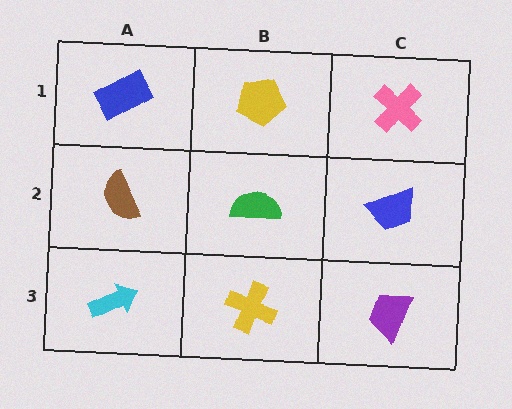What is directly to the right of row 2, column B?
A blue trapezoid.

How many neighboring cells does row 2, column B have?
4.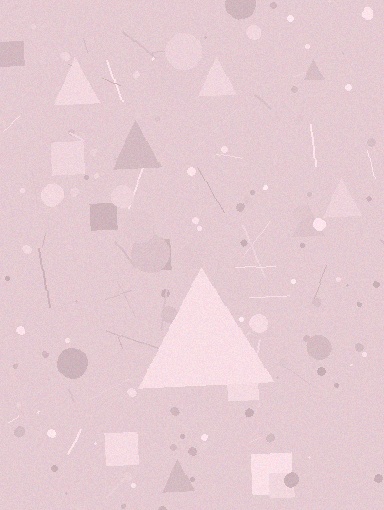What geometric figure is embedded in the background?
A triangle is embedded in the background.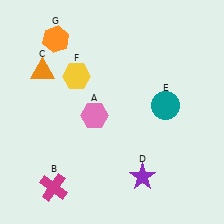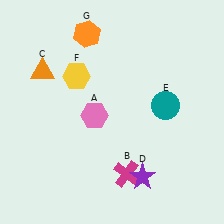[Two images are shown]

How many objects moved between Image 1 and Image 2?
2 objects moved between the two images.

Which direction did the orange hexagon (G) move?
The orange hexagon (G) moved right.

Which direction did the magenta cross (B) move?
The magenta cross (B) moved right.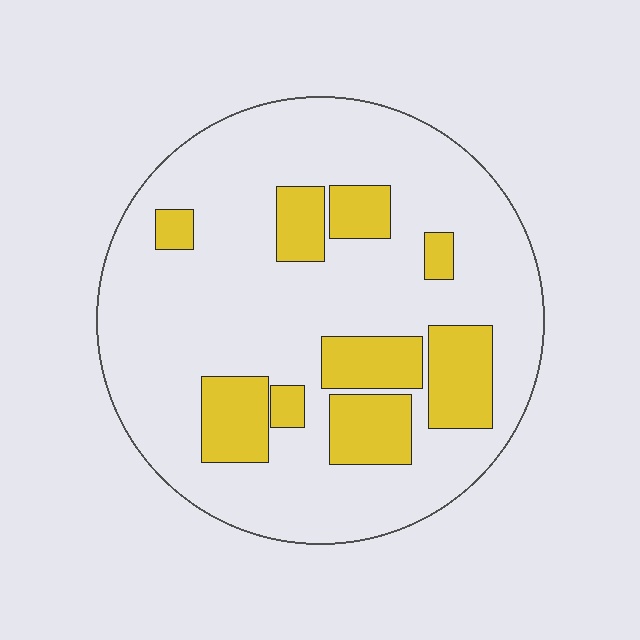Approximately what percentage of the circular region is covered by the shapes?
Approximately 20%.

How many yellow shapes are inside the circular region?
9.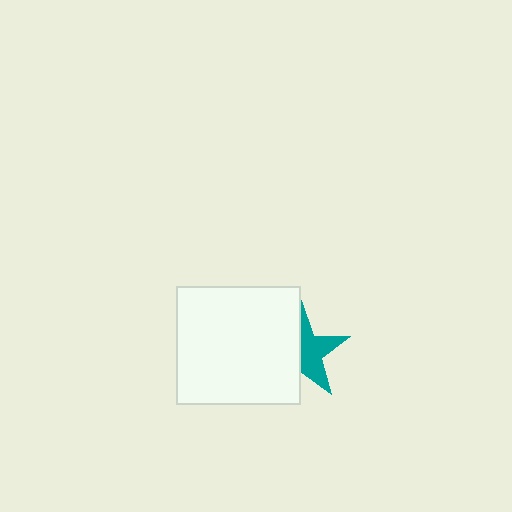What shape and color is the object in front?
The object in front is a white rectangle.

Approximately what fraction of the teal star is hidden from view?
Roughly 50% of the teal star is hidden behind the white rectangle.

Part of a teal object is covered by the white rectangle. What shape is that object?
It is a star.